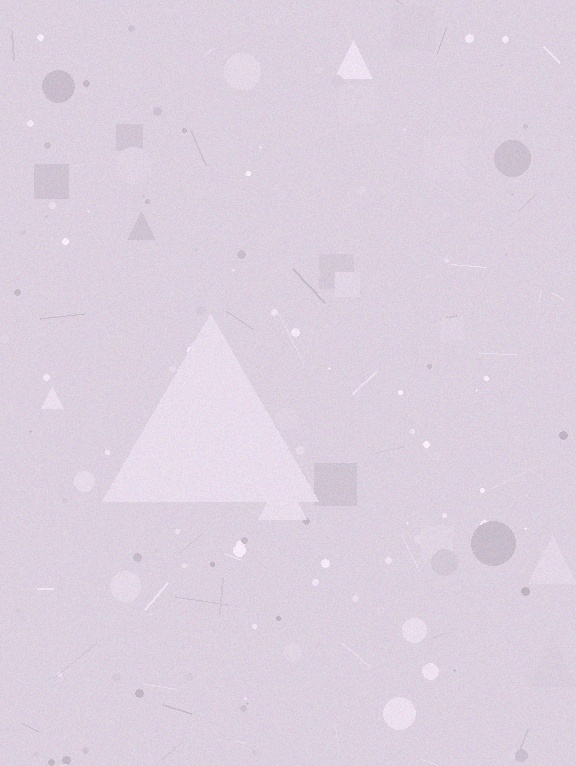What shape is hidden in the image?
A triangle is hidden in the image.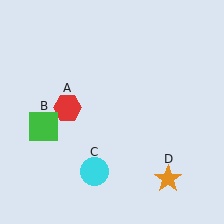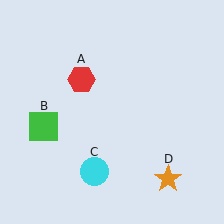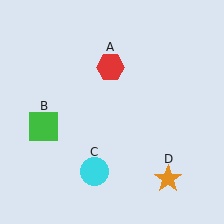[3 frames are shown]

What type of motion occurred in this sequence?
The red hexagon (object A) rotated clockwise around the center of the scene.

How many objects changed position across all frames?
1 object changed position: red hexagon (object A).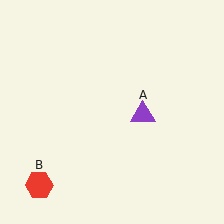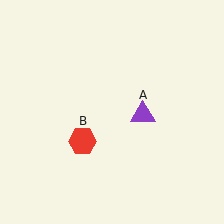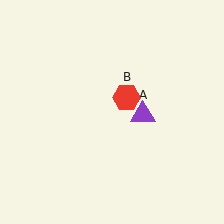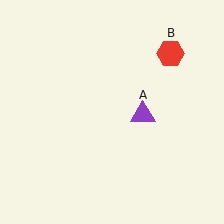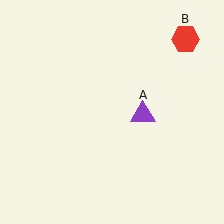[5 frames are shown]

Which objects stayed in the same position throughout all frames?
Purple triangle (object A) remained stationary.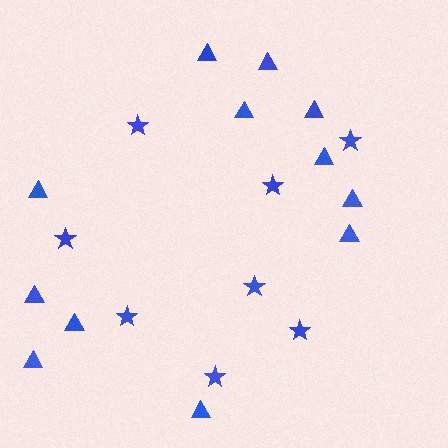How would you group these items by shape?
There are 2 groups: one group of stars (8) and one group of triangles (12).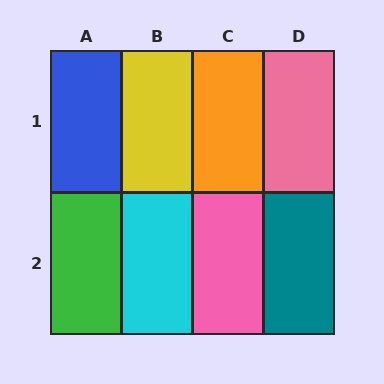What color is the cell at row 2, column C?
Pink.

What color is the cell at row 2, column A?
Green.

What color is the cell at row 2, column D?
Teal.